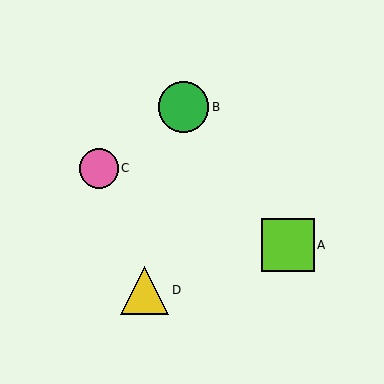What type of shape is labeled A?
Shape A is a lime square.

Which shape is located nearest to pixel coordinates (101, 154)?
The pink circle (labeled C) at (99, 169) is nearest to that location.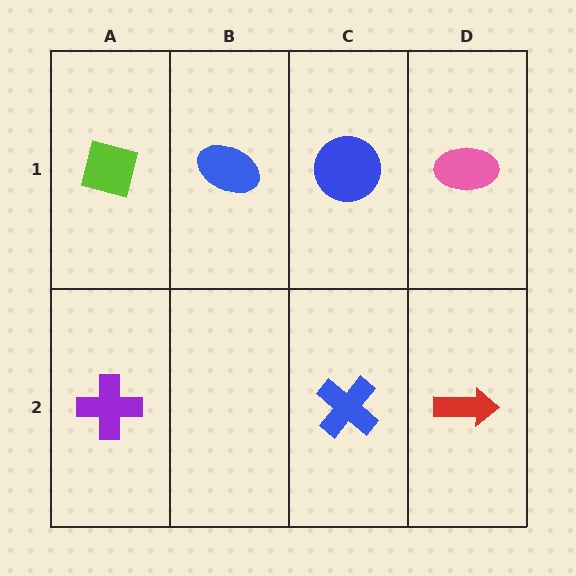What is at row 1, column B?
A blue ellipse.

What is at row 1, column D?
A pink ellipse.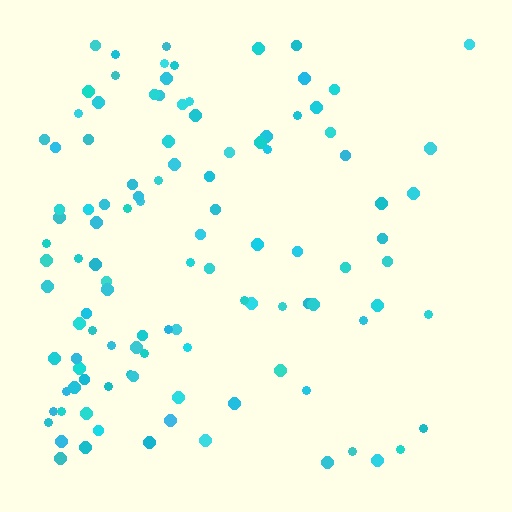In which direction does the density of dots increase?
From right to left, with the left side densest.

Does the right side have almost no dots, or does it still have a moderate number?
Still a moderate number, just noticeably fewer than the left.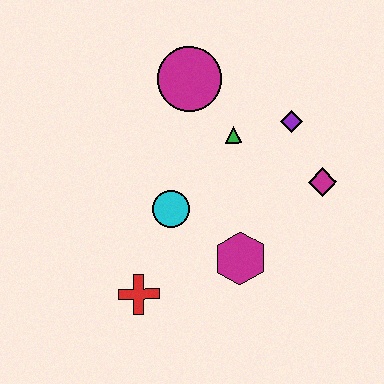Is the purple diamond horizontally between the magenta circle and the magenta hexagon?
No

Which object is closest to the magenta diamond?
The purple diamond is closest to the magenta diamond.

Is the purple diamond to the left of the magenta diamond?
Yes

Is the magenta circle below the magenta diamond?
No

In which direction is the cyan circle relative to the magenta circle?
The cyan circle is below the magenta circle.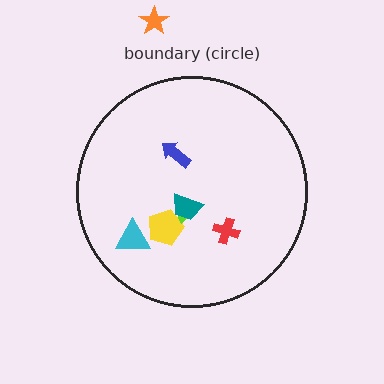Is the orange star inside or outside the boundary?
Outside.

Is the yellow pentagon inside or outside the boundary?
Inside.